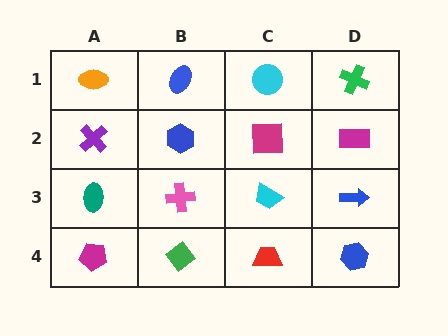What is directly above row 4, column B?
A pink cross.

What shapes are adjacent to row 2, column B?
A blue ellipse (row 1, column B), a pink cross (row 3, column B), a purple cross (row 2, column A), a magenta square (row 2, column C).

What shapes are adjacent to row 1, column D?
A magenta rectangle (row 2, column D), a cyan circle (row 1, column C).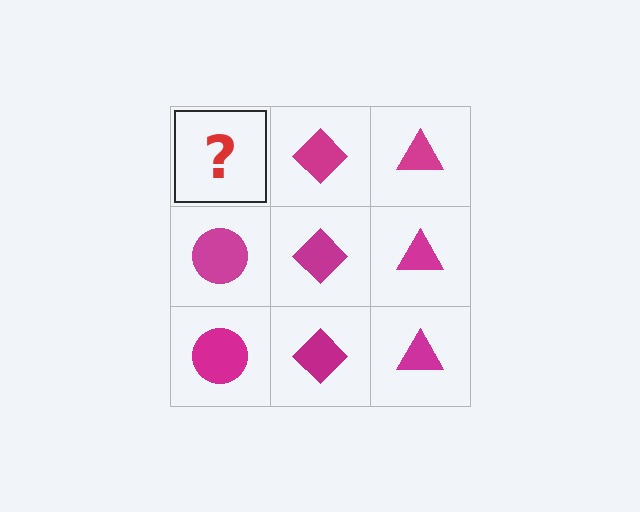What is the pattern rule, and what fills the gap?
The rule is that each column has a consistent shape. The gap should be filled with a magenta circle.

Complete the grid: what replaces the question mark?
The question mark should be replaced with a magenta circle.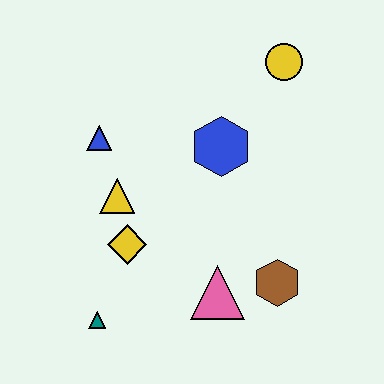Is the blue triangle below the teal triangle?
No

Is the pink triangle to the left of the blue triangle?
No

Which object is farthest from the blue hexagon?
The teal triangle is farthest from the blue hexagon.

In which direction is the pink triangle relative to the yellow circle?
The pink triangle is below the yellow circle.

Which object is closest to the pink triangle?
The brown hexagon is closest to the pink triangle.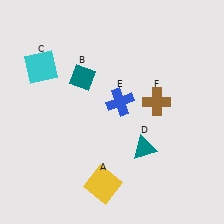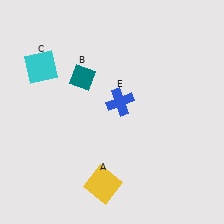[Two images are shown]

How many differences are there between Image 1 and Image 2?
There are 2 differences between the two images.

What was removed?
The teal triangle (D), the brown cross (F) were removed in Image 2.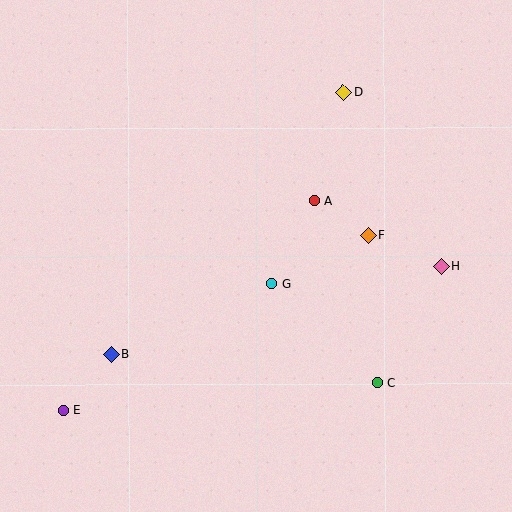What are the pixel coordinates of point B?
Point B is at (112, 355).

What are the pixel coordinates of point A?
Point A is at (314, 201).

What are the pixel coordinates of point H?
Point H is at (441, 267).